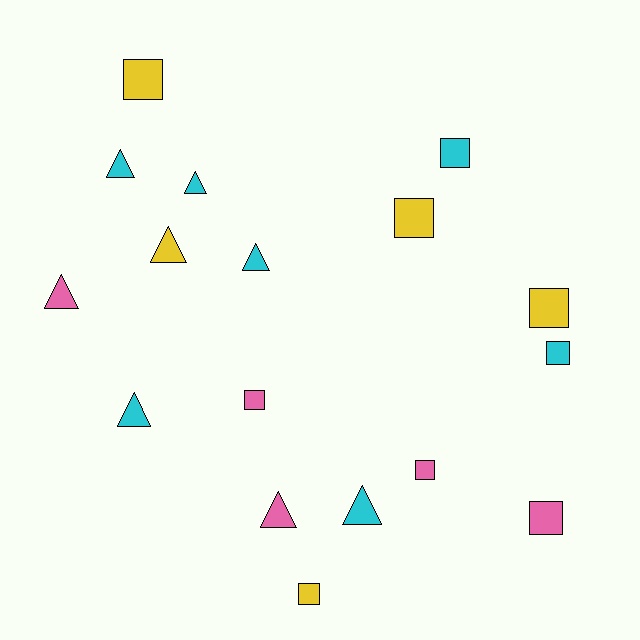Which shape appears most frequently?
Square, with 9 objects.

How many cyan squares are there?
There are 2 cyan squares.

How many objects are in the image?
There are 17 objects.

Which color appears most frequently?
Cyan, with 7 objects.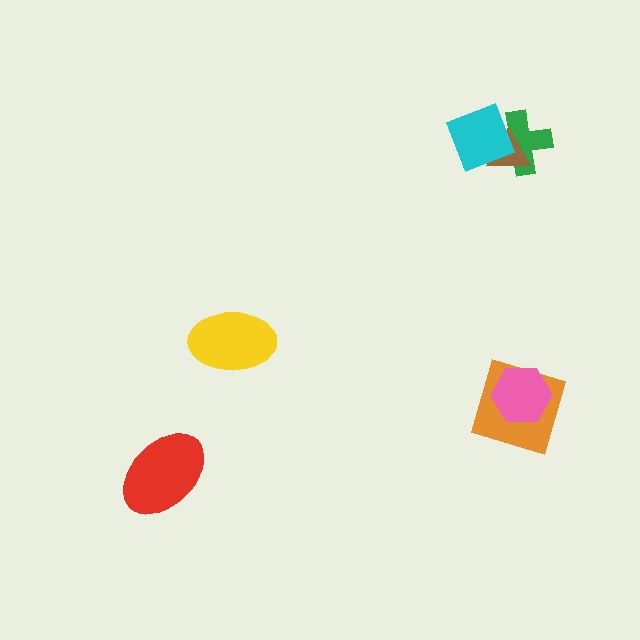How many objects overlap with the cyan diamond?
2 objects overlap with the cyan diamond.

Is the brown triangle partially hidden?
Yes, it is partially covered by another shape.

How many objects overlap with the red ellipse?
0 objects overlap with the red ellipse.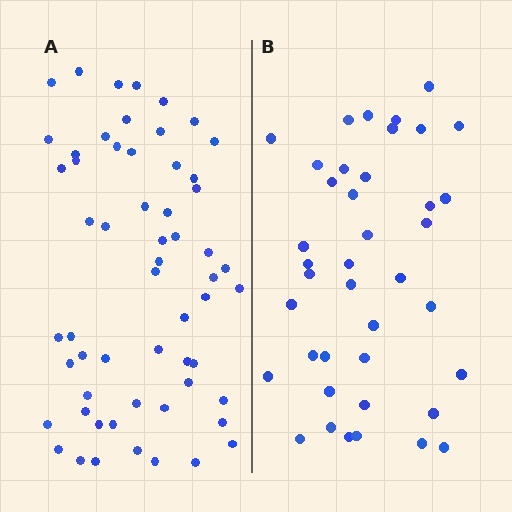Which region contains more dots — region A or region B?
Region A (the left region) has more dots.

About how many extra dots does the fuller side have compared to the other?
Region A has approximately 20 more dots than region B.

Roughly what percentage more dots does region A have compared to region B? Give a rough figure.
About 45% more.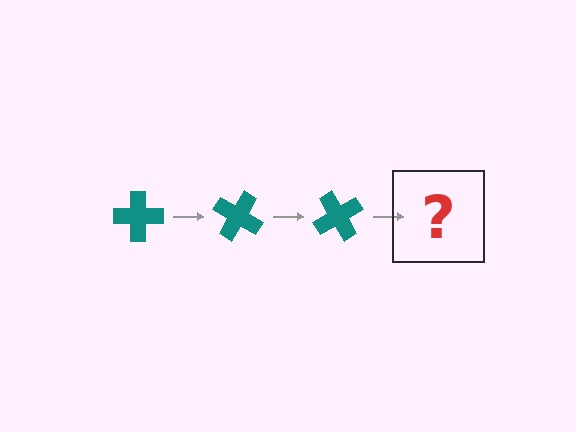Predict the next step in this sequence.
The next step is a teal cross rotated 90 degrees.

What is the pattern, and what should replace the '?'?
The pattern is that the cross rotates 30 degrees each step. The '?' should be a teal cross rotated 90 degrees.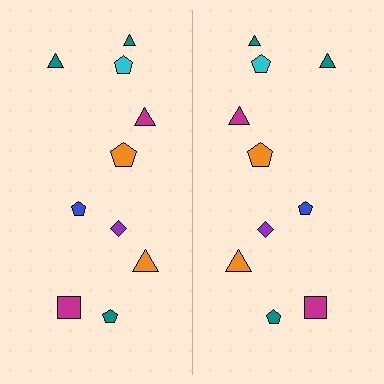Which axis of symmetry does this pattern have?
The pattern has a vertical axis of symmetry running through the center of the image.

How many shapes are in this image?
There are 20 shapes in this image.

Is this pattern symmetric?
Yes, this pattern has bilateral (reflection) symmetry.